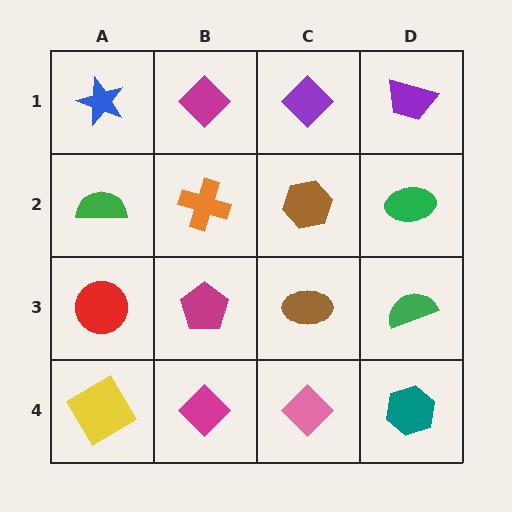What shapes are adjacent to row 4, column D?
A green semicircle (row 3, column D), a pink diamond (row 4, column C).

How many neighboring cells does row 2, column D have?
3.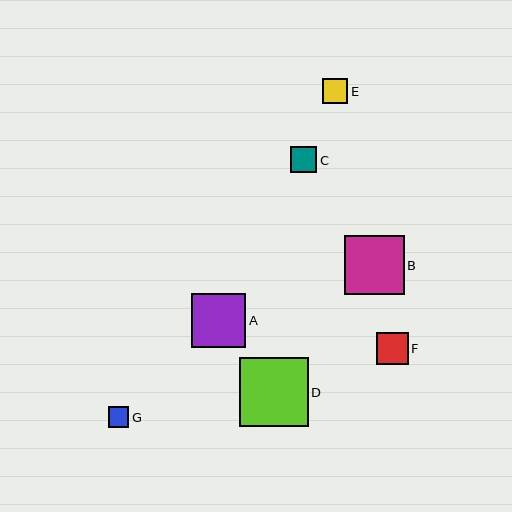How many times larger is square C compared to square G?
Square C is approximately 1.3 times the size of square G.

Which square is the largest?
Square D is the largest with a size of approximately 69 pixels.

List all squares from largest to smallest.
From largest to smallest: D, B, A, F, C, E, G.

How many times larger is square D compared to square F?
Square D is approximately 2.1 times the size of square F.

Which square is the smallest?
Square G is the smallest with a size of approximately 20 pixels.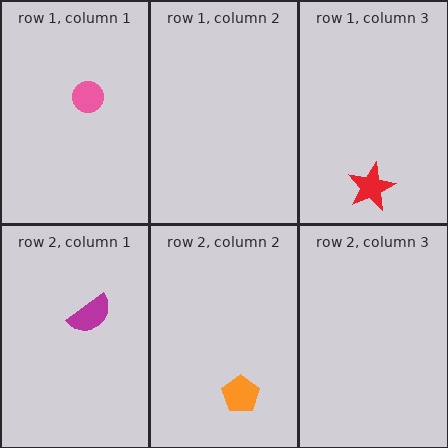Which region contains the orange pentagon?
The row 2, column 2 region.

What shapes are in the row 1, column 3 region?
The red star.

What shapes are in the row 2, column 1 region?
The magenta semicircle.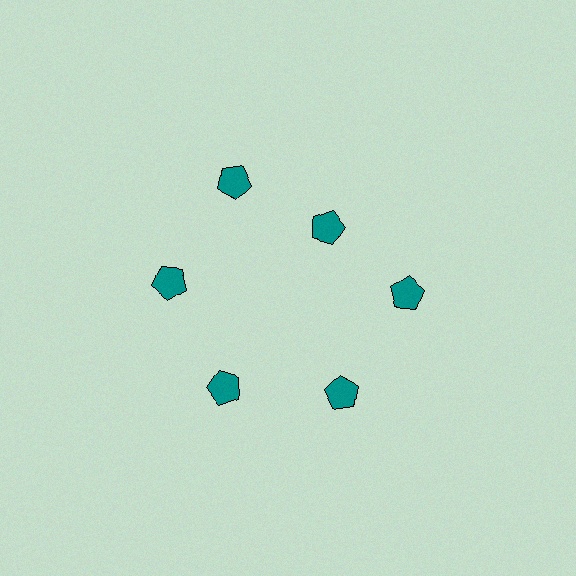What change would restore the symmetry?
The symmetry would be restored by moving it outward, back onto the ring so that all 6 pentagons sit at equal angles and equal distance from the center.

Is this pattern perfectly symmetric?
No. The 6 teal pentagons are arranged in a ring, but one element near the 1 o'clock position is pulled inward toward the center, breaking the 6-fold rotational symmetry.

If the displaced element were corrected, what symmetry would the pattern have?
It would have 6-fold rotational symmetry — the pattern would map onto itself every 60 degrees.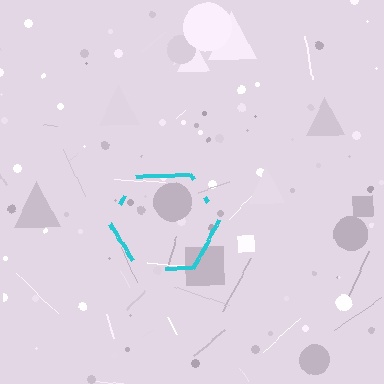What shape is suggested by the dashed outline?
The dashed outline suggests a hexagon.